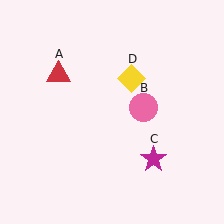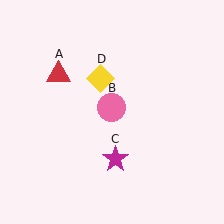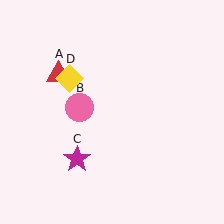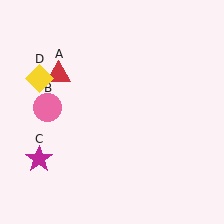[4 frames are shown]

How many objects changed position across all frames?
3 objects changed position: pink circle (object B), magenta star (object C), yellow diamond (object D).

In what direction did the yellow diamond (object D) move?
The yellow diamond (object D) moved left.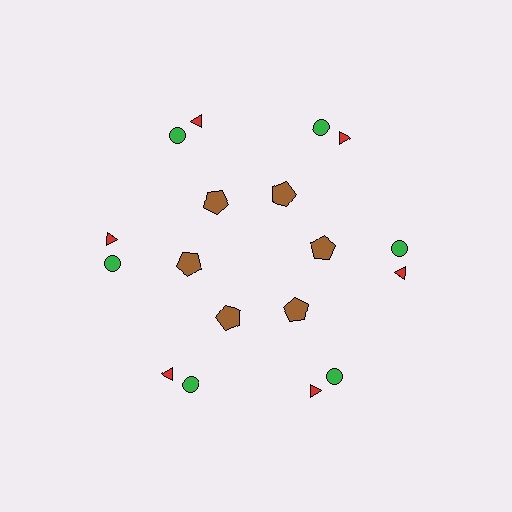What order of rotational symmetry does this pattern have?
This pattern has 6-fold rotational symmetry.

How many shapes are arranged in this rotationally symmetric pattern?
There are 18 shapes, arranged in 6 groups of 3.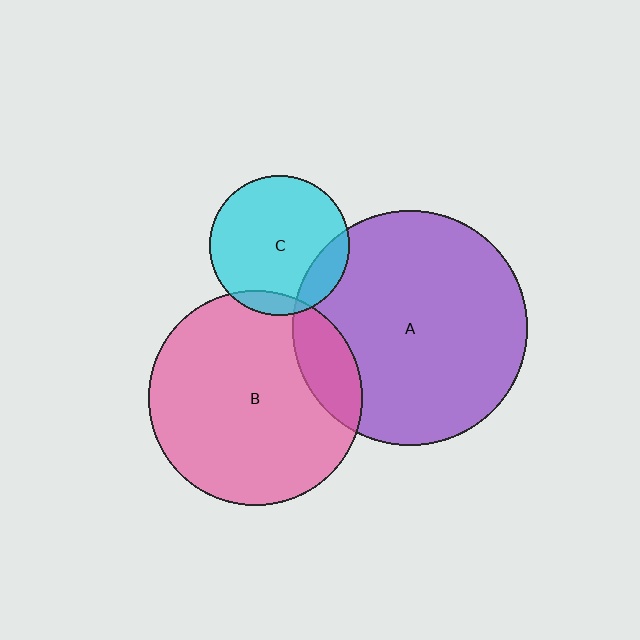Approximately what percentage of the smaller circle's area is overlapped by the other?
Approximately 10%.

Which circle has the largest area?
Circle A (purple).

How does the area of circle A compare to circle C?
Approximately 2.8 times.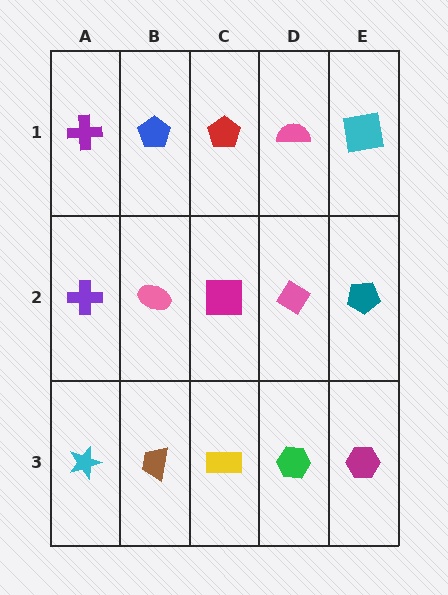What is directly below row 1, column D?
A pink diamond.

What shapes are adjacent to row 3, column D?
A pink diamond (row 2, column D), a yellow rectangle (row 3, column C), a magenta hexagon (row 3, column E).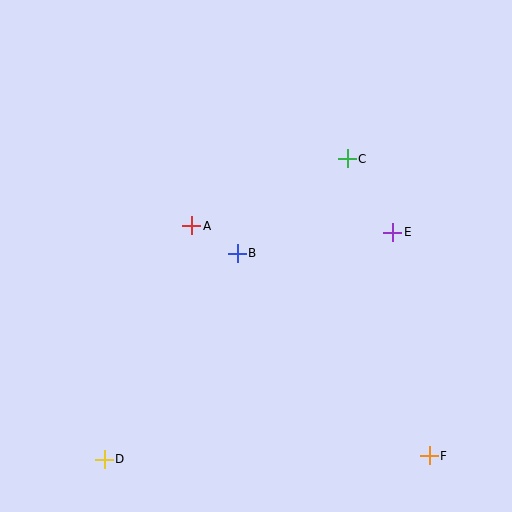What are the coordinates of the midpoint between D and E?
The midpoint between D and E is at (248, 346).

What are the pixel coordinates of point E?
Point E is at (393, 232).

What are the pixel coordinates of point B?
Point B is at (237, 253).